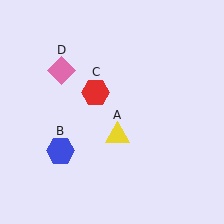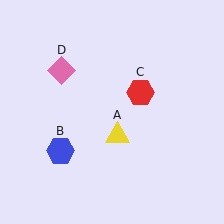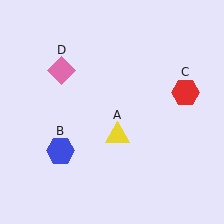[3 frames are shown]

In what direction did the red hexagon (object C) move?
The red hexagon (object C) moved right.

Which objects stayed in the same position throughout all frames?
Yellow triangle (object A) and blue hexagon (object B) and pink diamond (object D) remained stationary.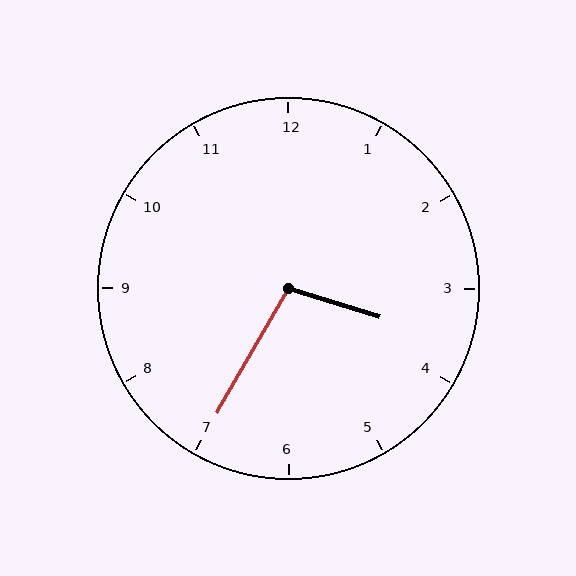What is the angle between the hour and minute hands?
Approximately 102 degrees.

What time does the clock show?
3:35.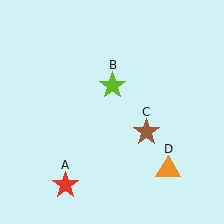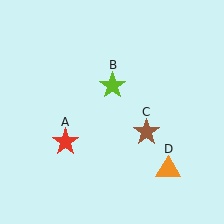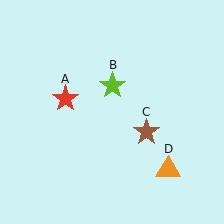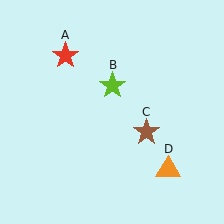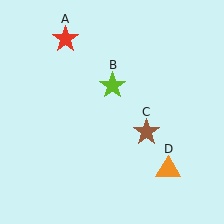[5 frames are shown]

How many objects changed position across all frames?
1 object changed position: red star (object A).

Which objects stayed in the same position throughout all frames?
Lime star (object B) and brown star (object C) and orange triangle (object D) remained stationary.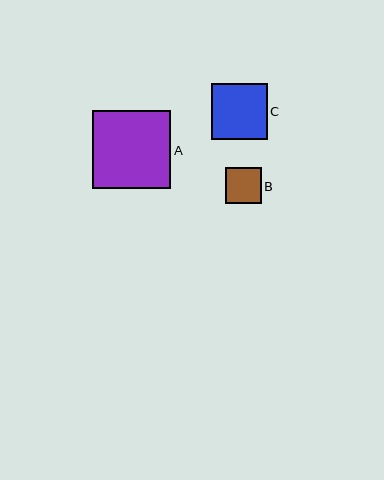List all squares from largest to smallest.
From largest to smallest: A, C, B.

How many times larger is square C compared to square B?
Square C is approximately 1.5 times the size of square B.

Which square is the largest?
Square A is the largest with a size of approximately 78 pixels.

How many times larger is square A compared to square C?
Square A is approximately 1.4 times the size of square C.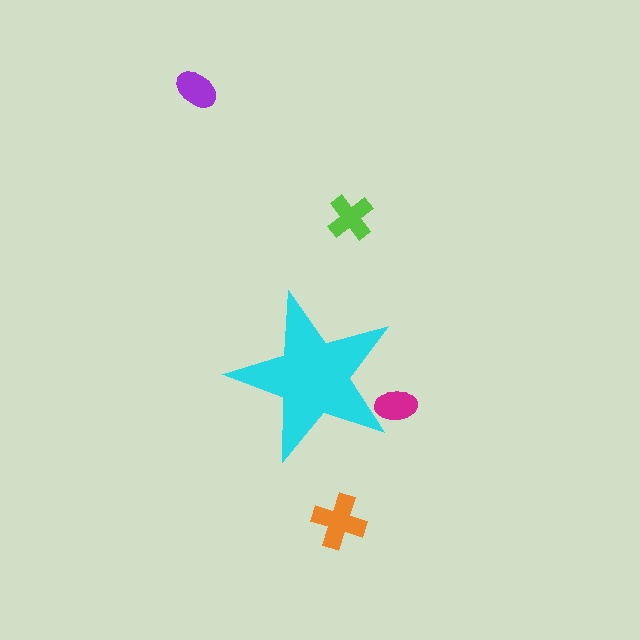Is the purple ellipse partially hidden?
No, the purple ellipse is fully visible.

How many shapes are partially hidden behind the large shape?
1 shape is partially hidden.